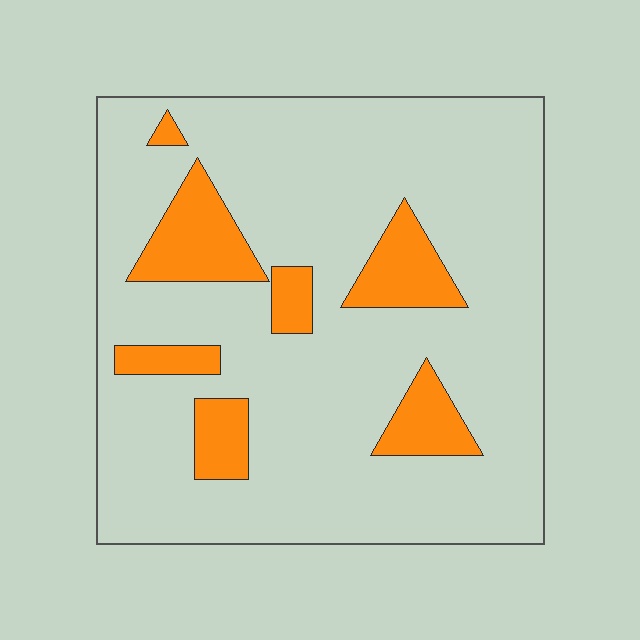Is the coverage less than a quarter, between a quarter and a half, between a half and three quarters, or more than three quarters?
Less than a quarter.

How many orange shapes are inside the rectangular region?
7.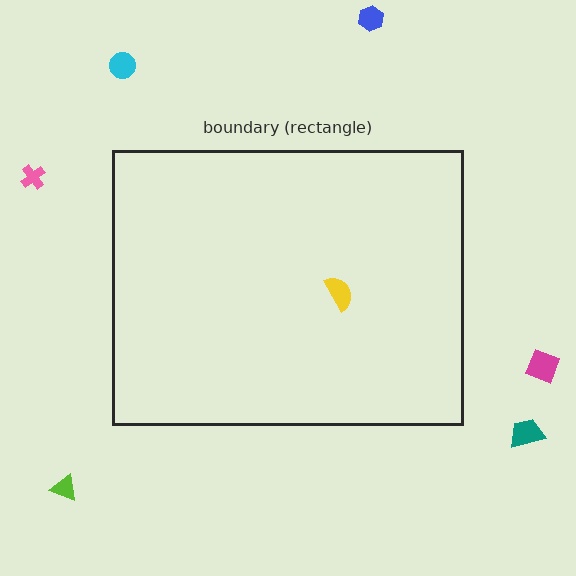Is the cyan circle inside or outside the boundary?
Outside.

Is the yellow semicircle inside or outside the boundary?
Inside.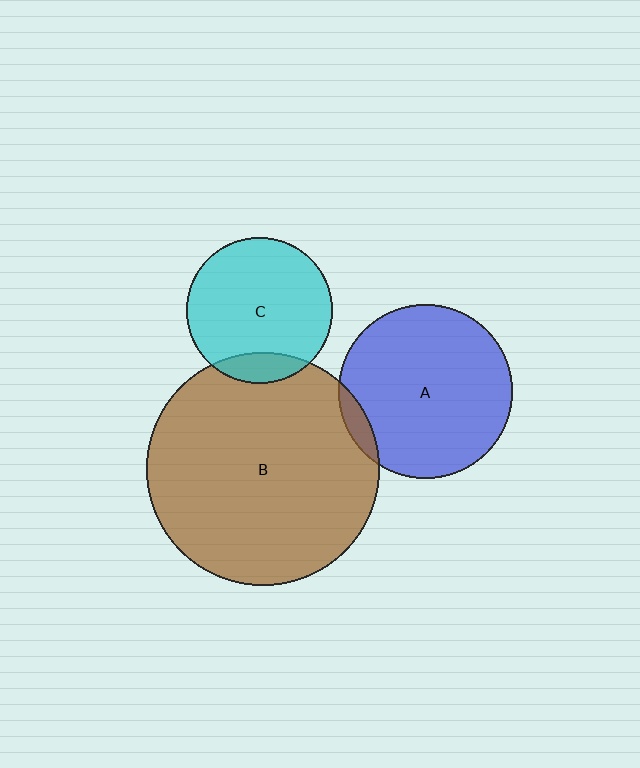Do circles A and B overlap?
Yes.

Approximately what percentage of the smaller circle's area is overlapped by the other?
Approximately 5%.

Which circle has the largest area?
Circle B (brown).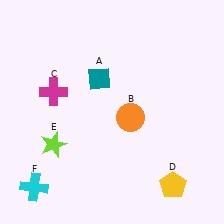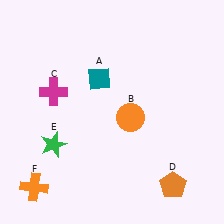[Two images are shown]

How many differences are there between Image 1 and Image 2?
There are 3 differences between the two images.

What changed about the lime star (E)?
In Image 1, E is lime. In Image 2, it changed to green.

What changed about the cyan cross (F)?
In Image 1, F is cyan. In Image 2, it changed to orange.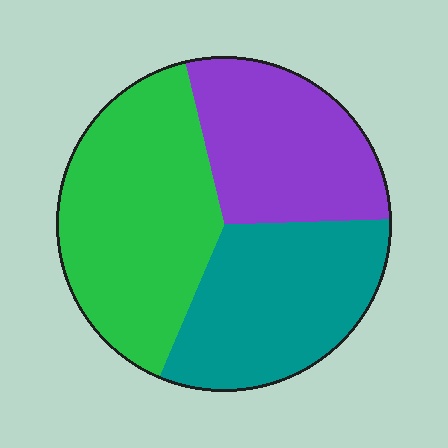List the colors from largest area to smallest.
From largest to smallest: green, teal, purple.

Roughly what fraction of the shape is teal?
Teal covers around 30% of the shape.